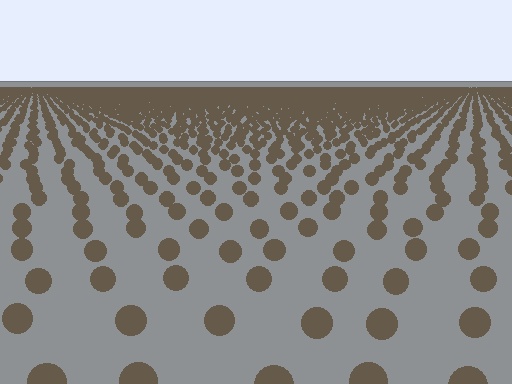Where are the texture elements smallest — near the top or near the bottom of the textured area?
Near the top.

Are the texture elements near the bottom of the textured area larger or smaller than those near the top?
Larger. Near the bottom, elements are closer to the viewer and appear at a bigger on-screen size.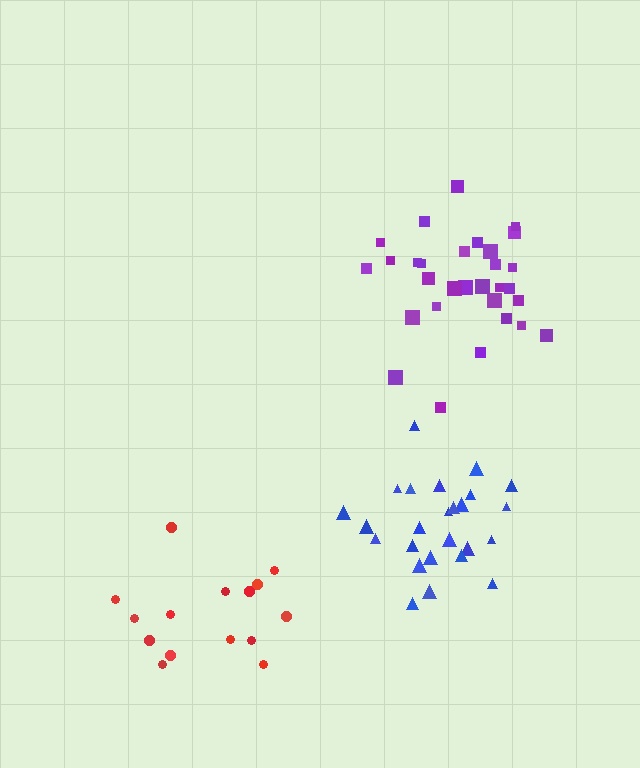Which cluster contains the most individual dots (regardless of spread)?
Purple (31).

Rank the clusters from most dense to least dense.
purple, blue, red.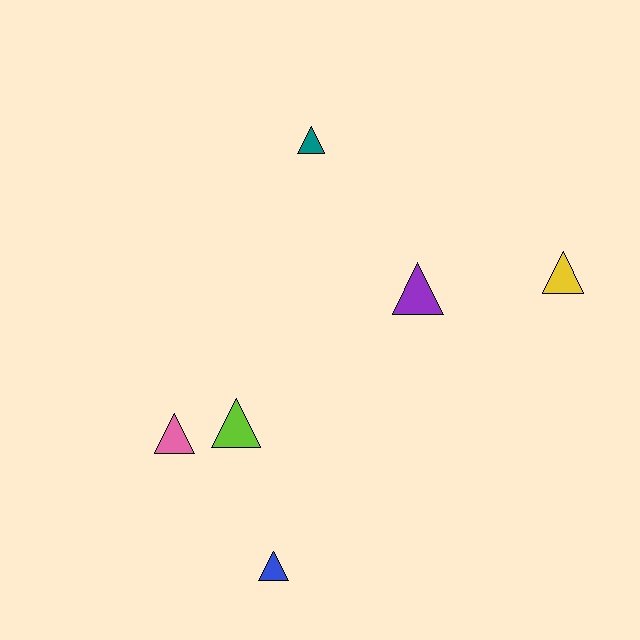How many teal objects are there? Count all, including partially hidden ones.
There is 1 teal object.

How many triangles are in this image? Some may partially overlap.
There are 6 triangles.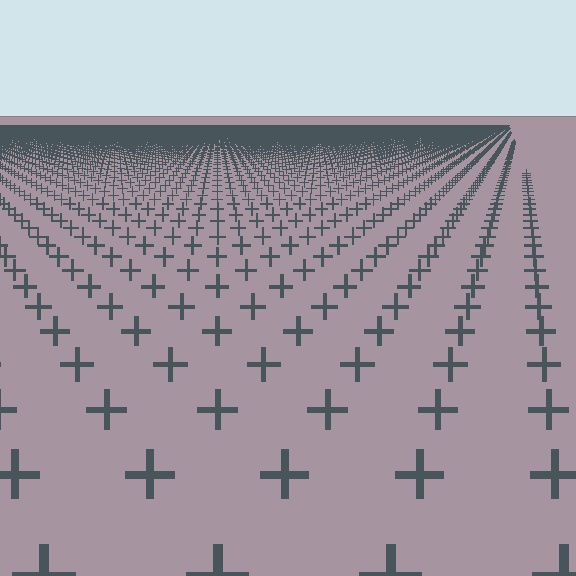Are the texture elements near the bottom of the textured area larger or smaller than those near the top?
Larger. Near the bottom, elements are closer to the viewer and appear at a bigger on-screen size.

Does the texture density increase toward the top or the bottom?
Density increases toward the top.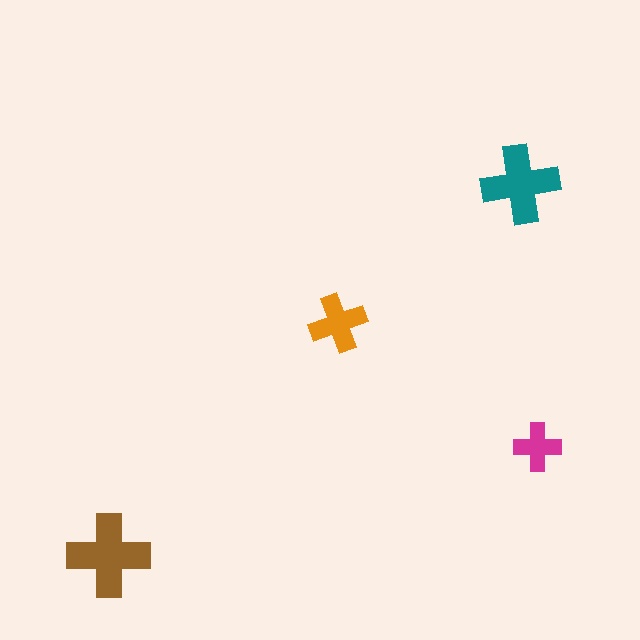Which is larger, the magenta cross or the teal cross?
The teal one.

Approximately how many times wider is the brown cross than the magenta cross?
About 1.5 times wider.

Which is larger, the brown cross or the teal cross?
The brown one.